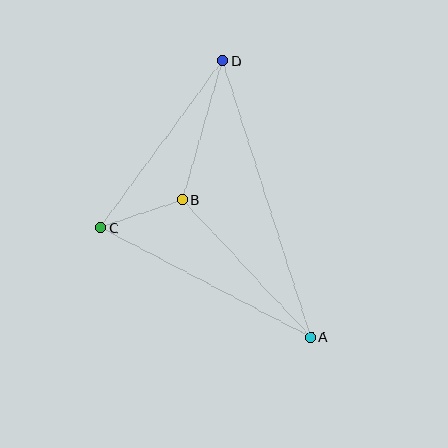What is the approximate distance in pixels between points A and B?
The distance between A and B is approximately 188 pixels.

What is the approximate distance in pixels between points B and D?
The distance between B and D is approximately 144 pixels.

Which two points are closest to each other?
Points B and C are closest to each other.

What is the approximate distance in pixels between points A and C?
The distance between A and C is approximately 237 pixels.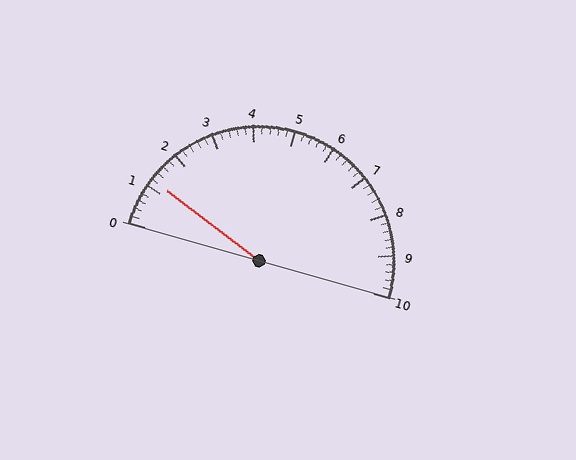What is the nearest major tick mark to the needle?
The nearest major tick mark is 1.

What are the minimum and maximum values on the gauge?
The gauge ranges from 0 to 10.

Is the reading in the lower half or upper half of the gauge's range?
The reading is in the lower half of the range (0 to 10).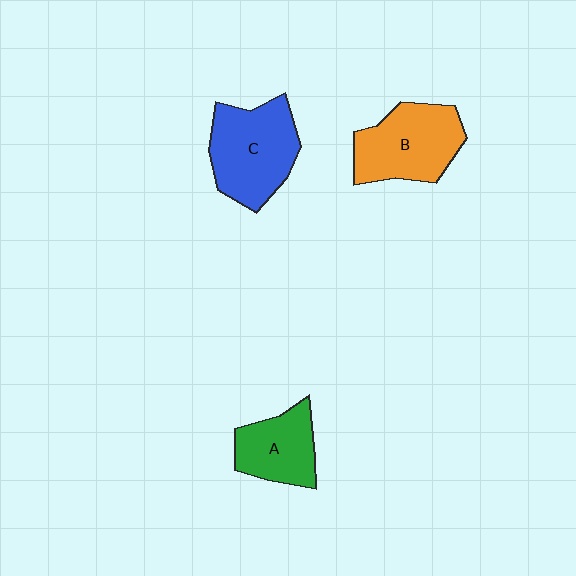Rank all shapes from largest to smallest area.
From largest to smallest: C (blue), B (orange), A (green).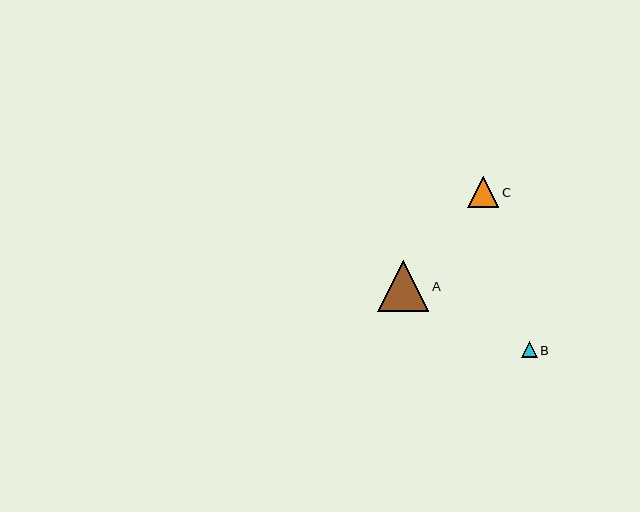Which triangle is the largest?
Triangle A is the largest with a size of approximately 51 pixels.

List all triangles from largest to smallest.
From largest to smallest: A, C, B.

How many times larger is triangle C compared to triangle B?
Triangle C is approximately 1.9 times the size of triangle B.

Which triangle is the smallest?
Triangle B is the smallest with a size of approximately 16 pixels.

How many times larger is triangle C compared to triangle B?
Triangle C is approximately 1.9 times the size of triangle B.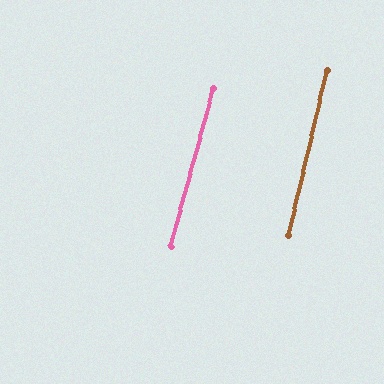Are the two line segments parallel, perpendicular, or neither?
Parallel — their directions differ by only 1.9°.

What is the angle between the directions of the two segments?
Approximately 2 degrees.